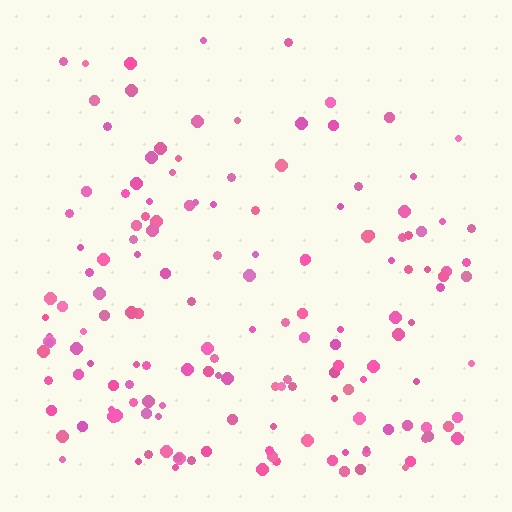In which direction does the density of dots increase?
From top to bottom, with the bottom side densest.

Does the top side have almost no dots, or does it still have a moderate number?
Still a moderate number, just noticeably fewer than the bottom.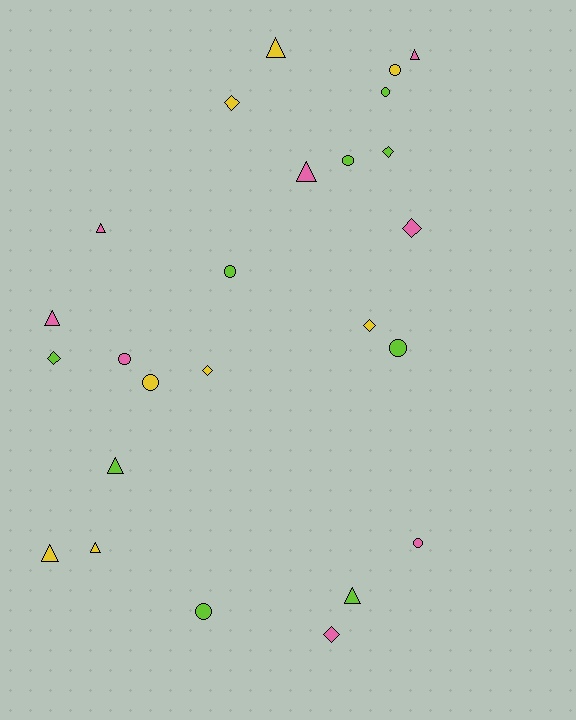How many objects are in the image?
There are 25 objects.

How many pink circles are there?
There are 2 pink circles.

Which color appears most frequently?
Lime, with 9 objects.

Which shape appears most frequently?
Circle, with 9 objects.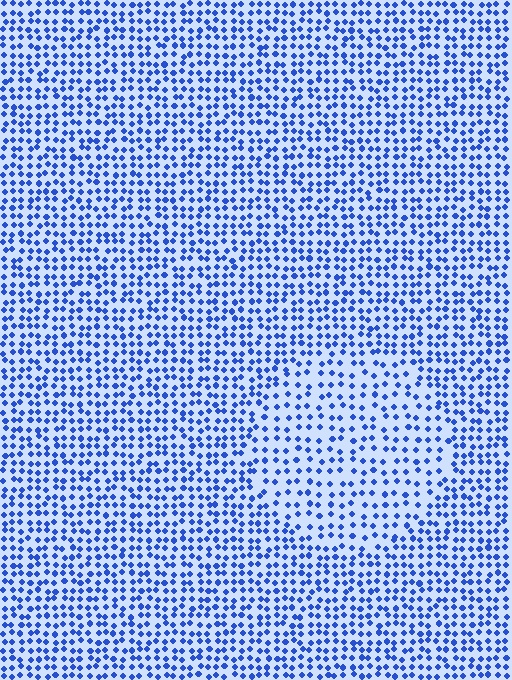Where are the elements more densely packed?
The elements are more densely packed outside the circle boundary.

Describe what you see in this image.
The image contains small blue elements arranged at two different densities. A circle-shaped region is visible where the elements are less densely packed than the surrounding area.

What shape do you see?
I see a circle.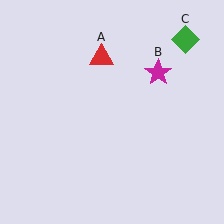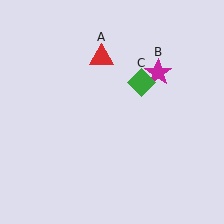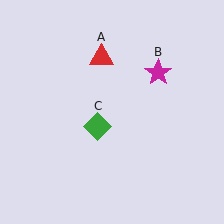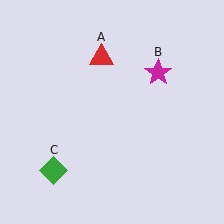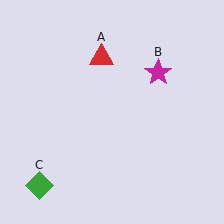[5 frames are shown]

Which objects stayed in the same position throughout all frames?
Red triangle (object A) and magenta star (object B) remained stationary.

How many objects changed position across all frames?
1 object changed position: green diamond (object C).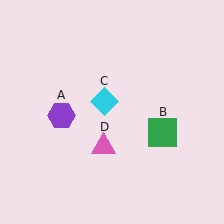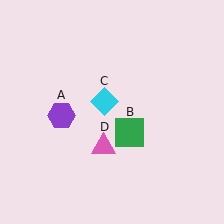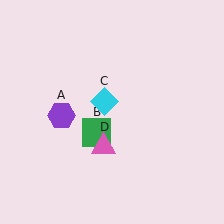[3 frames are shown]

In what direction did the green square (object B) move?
The green square (object B) moved left.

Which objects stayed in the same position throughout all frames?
Purple hexagon (object A) and cyan diamond (object C) and pink triangle (object D) remained stationary.